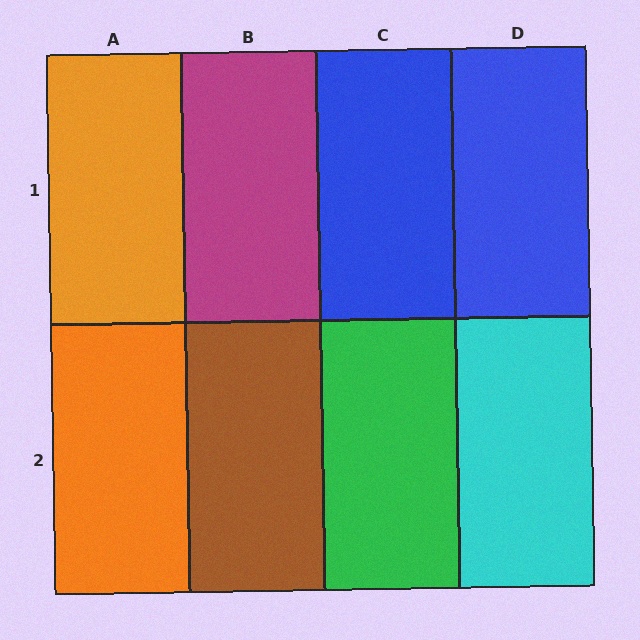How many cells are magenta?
1 cell is magenta.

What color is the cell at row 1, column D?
Blue.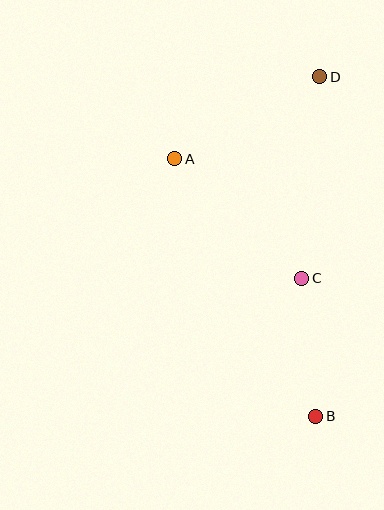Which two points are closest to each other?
Points B and C are closest to each other.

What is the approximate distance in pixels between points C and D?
The distance between C and D is approximately 202 pixels.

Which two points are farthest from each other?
Points B and D are farthest from each other.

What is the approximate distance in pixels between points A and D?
The distance between A and D is approximately 166 pixels.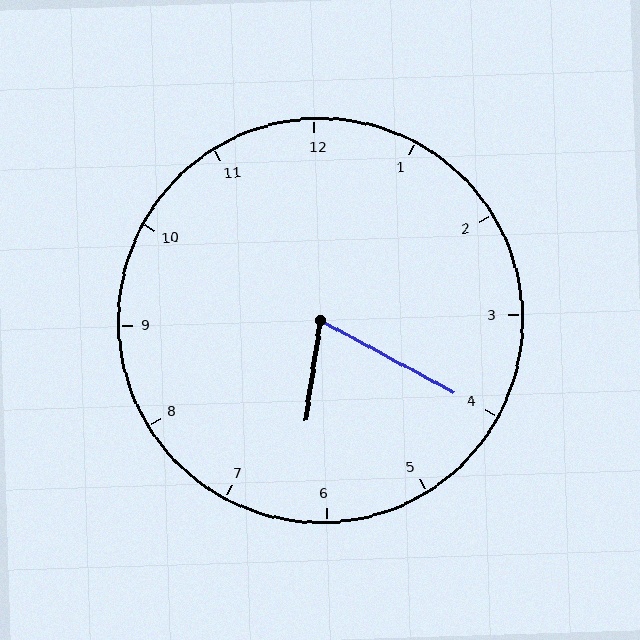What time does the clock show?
6:20.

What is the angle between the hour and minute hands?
Approximately 70 degrees.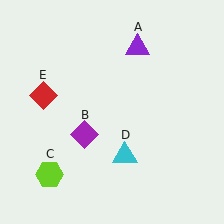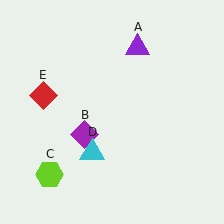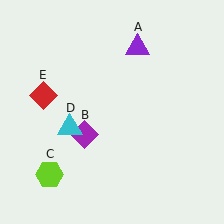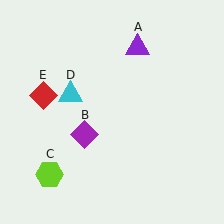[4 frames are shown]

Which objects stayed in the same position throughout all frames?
Purple triangle (object A) and purple diamond (object B) and lime hexagon (object C) and red diamond (object E) remained stationary.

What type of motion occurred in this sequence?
The cyan triangle (object D) rotated clockwise around the center of the scene.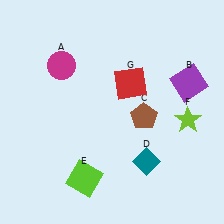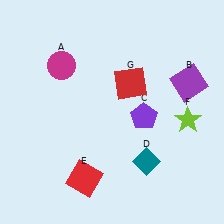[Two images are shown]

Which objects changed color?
C changed from brown to purple. E changed from lime to red.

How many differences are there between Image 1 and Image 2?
There are 2 differences between the two images.